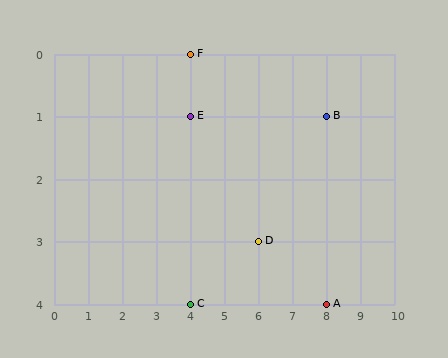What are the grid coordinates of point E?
Point E is at grid coordinates (4, 1).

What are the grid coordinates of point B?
Point B is at grid coordinates (8, 1).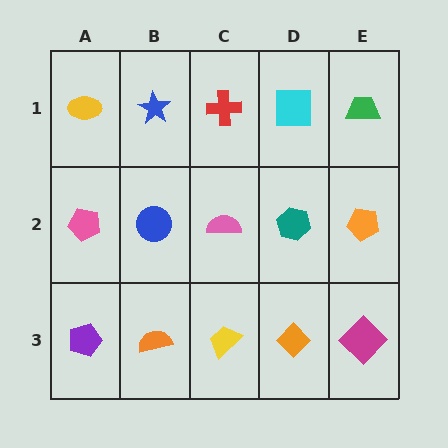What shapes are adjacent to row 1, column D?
A teal hexagon (row 2, column D), a red cross (row 1, column C), a green trapezoid (row 1, column E).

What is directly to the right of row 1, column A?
A blue star.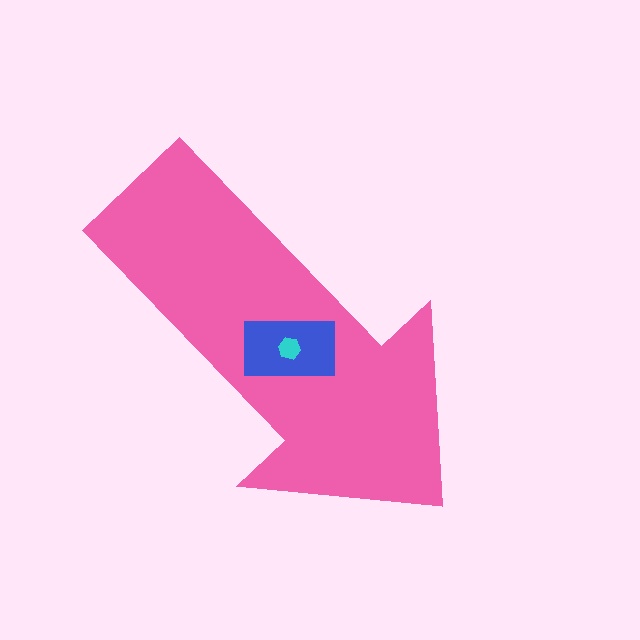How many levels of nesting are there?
3.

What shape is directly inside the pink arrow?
The blue rectangle.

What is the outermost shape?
The pink arrow.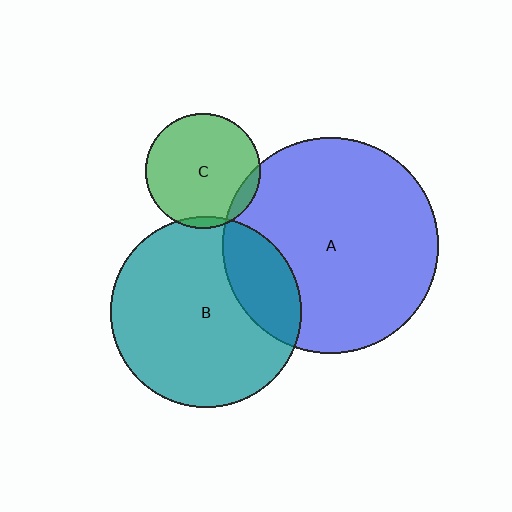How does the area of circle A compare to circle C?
Approximately 3.5 times.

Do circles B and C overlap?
Yes.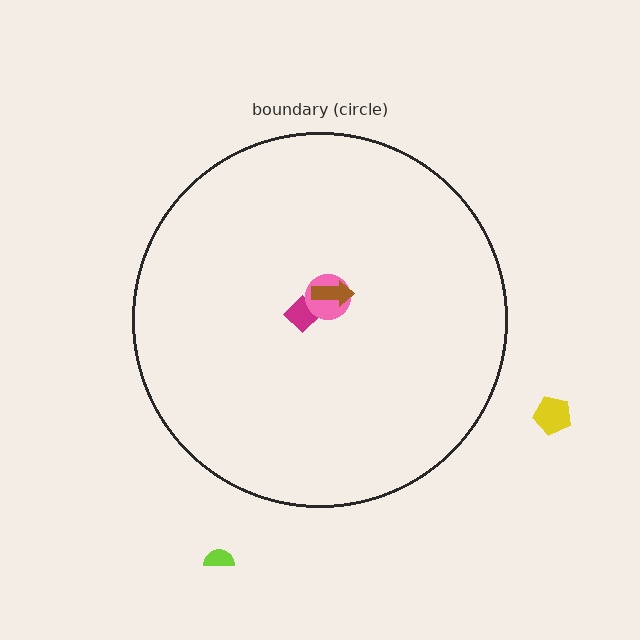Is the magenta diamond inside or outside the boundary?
Inside.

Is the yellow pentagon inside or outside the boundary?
Outside.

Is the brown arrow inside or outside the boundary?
Inside.